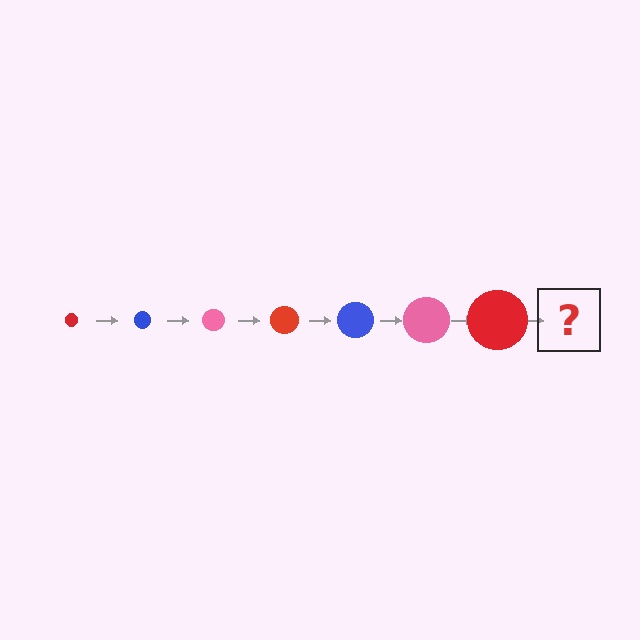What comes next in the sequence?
The next element should be a blue circle, larger than the previous one.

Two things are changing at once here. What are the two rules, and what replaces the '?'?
The two rules are that the circle grows larger each step and the color cycles through red, blue, and pink. The '?' should be a blue circle, larger than the previous one.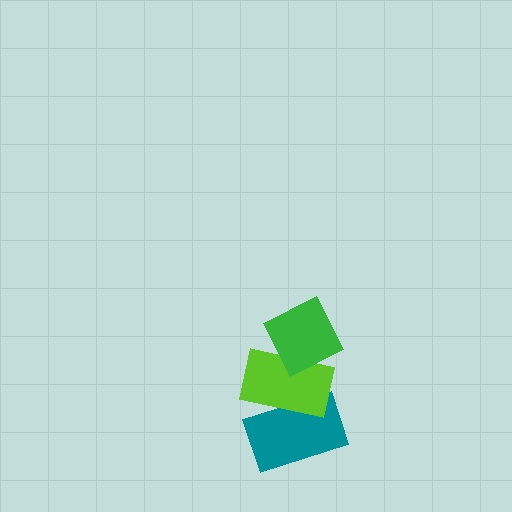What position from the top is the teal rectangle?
The teal rectangle is 3rd from the top.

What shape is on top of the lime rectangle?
The green diamond is on top of the lime rectangle.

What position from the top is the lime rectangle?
The lime rectangle is 2nd from the top.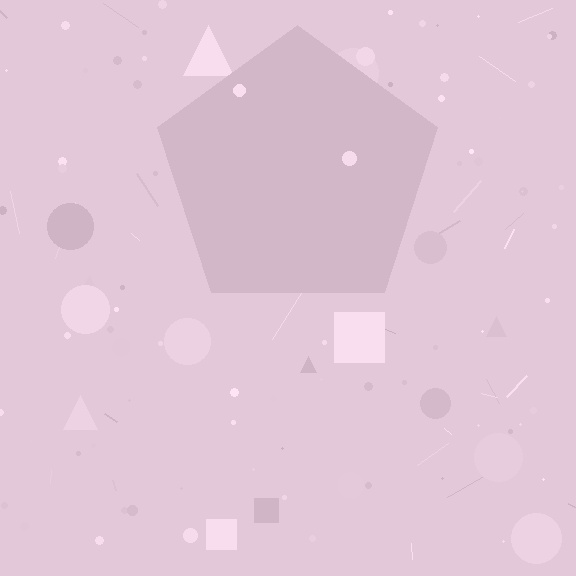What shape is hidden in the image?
A pentagon is hidden in the image.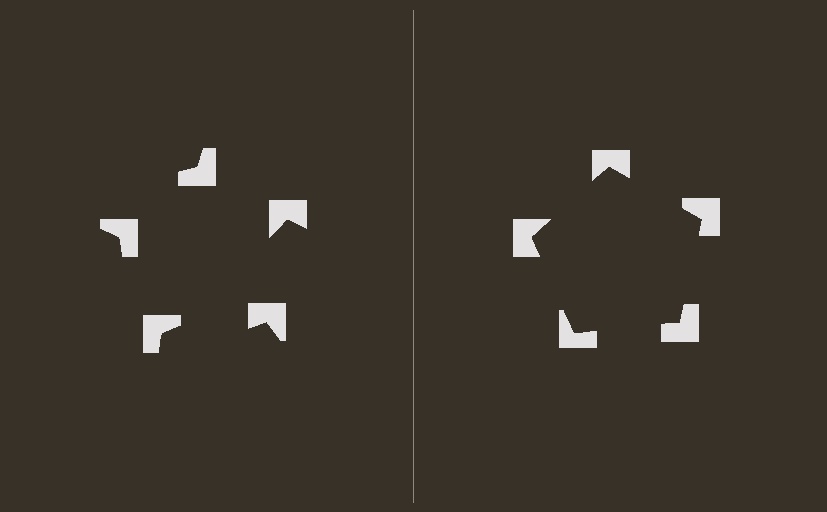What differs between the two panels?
The notched squares are positioned identically on both sides; only the wedge orientations differ. On the right they align to a pentagon; on the left they are misaligned.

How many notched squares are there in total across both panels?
10 — 5 on each side.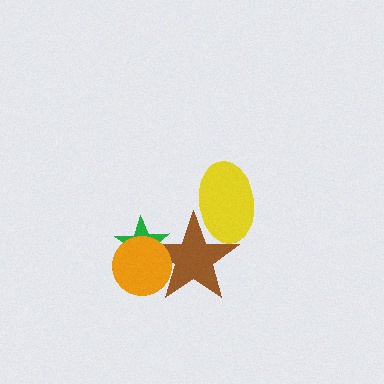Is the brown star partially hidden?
Yes, it is partially covered by another shape.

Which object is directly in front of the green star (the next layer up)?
The brown star is directly in front of the green star.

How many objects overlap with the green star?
2 objects overlap with the green star.